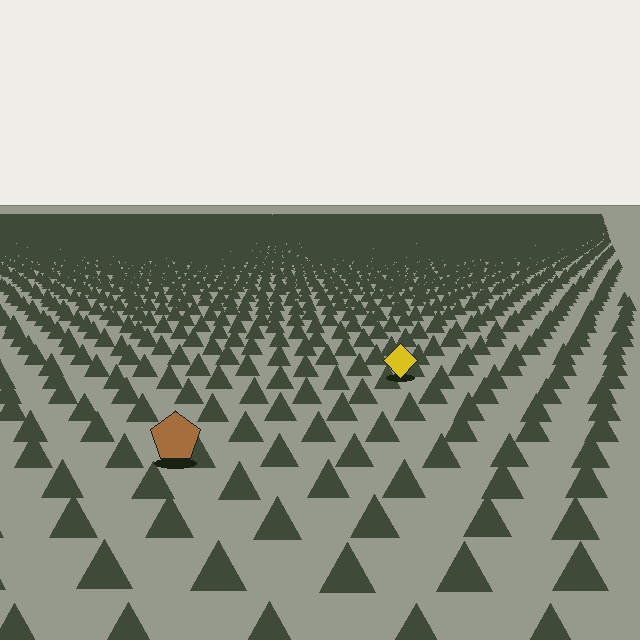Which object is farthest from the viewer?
The yellow diamond is farthest from the viewer. It appears smaller and the ground texture around it is denser.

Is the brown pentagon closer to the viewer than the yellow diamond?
Yes. The brown pentagon is closer — you can tell from the texture gradient: the ground texture is coarser near it.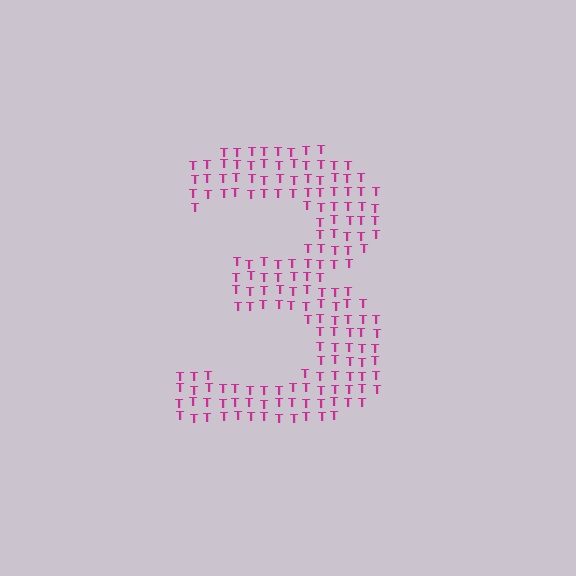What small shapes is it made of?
It is made of small letter T's.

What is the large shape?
The large shape is the digit 3.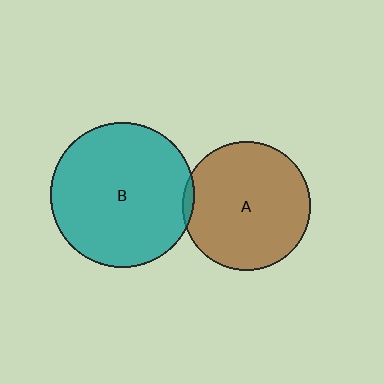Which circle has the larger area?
Circle B (teal).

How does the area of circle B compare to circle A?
Approximately 1.3 times.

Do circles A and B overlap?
Yes.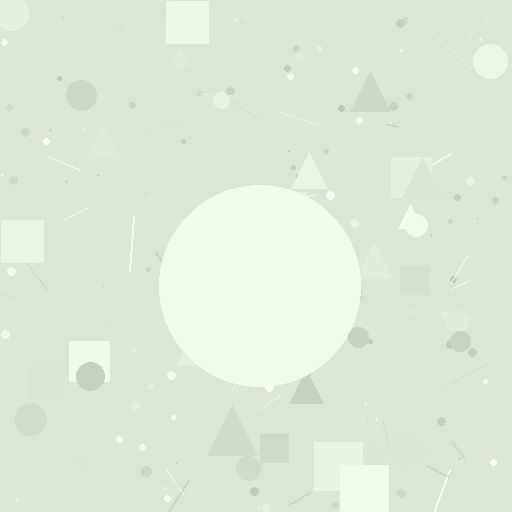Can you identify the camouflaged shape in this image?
The camouflaged shape is a circle.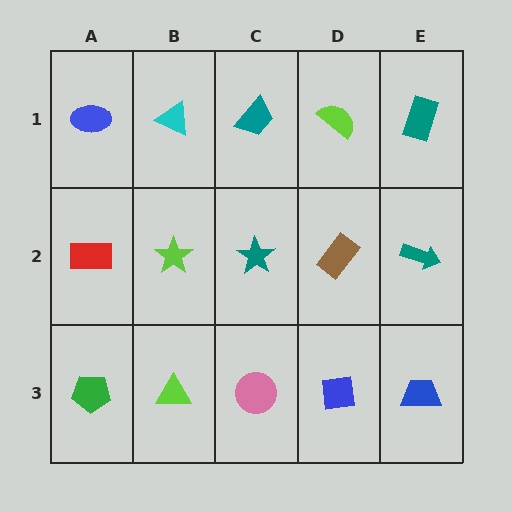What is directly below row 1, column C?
A teal star.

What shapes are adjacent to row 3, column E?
A teal arrow (row 2, column E), a blue square (row 3, column D).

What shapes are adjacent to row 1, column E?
A teal arrow (row 2, column E), a lime semicircle (row 1, column D).